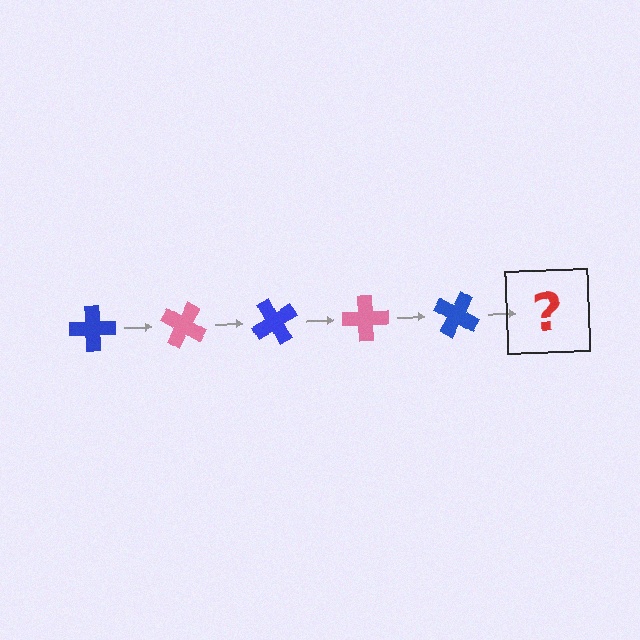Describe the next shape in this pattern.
It should be a pink cross, rotated 150 degrees from the start.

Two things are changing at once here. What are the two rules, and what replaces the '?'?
The two rules are that it rotates 30 degrees each step and the color cycles through blue and pink. The '?' should be a pink cross, rotated 150 degrees from the start.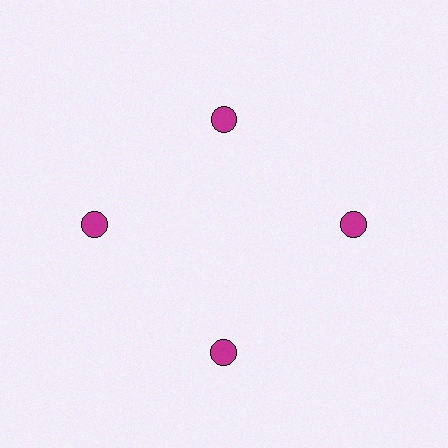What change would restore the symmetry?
The symmetry would be restored by moving it outward, back onto the ring so that all 4 circles sit at equal angles and equal distance from the center.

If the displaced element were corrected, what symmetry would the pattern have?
It would have 4-fold rotational symmetry — the pattern would map onto itself every 90 degrees.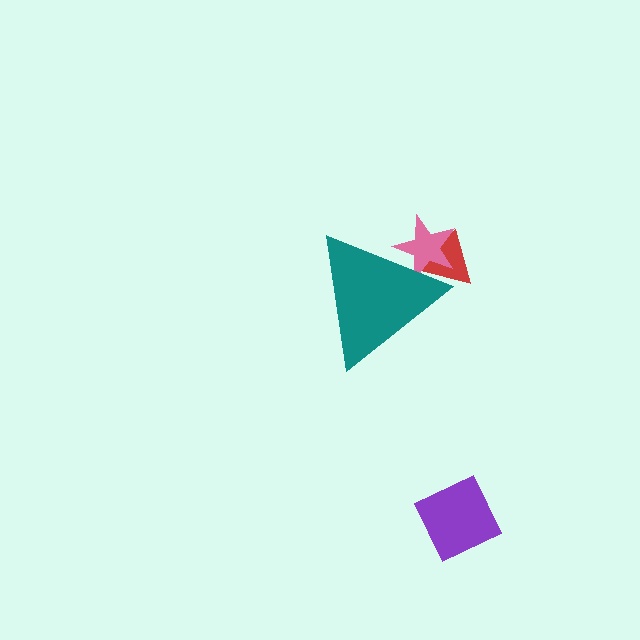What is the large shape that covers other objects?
A teal triangle.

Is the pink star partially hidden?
Yes, the pink star is partially hidden behind the teal triangle.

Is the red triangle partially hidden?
Yes, the red triangle is partially hidden behind the teal triangle.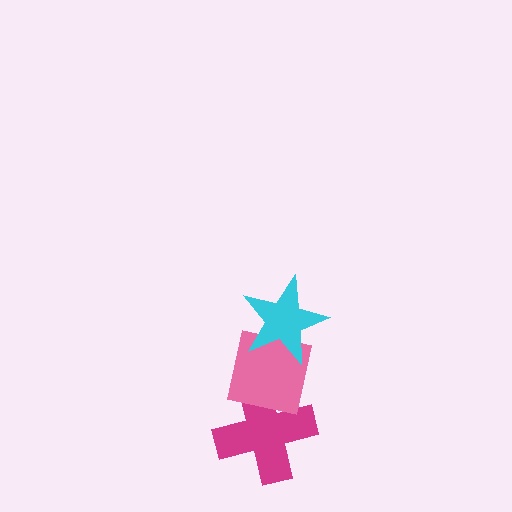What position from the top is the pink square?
The pink square is 2nd from the top.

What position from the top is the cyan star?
The cyan star is 1st from the top.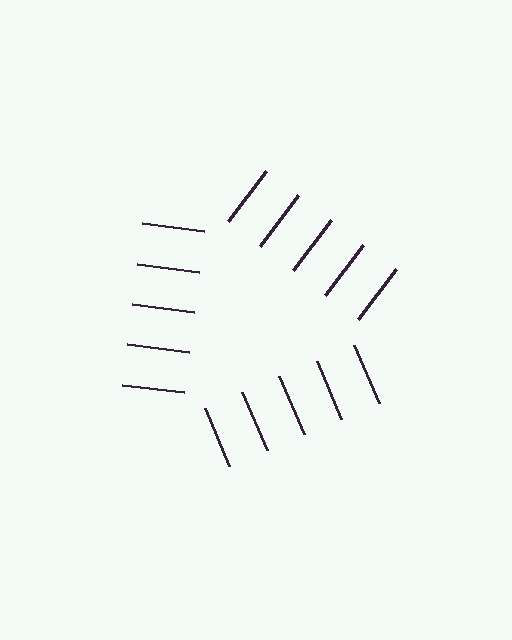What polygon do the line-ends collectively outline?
An illusory triangle — the line segments terminate on its edges but no continuous stroke is drawn.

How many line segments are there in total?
15 — 5 along each of the 3 edges.